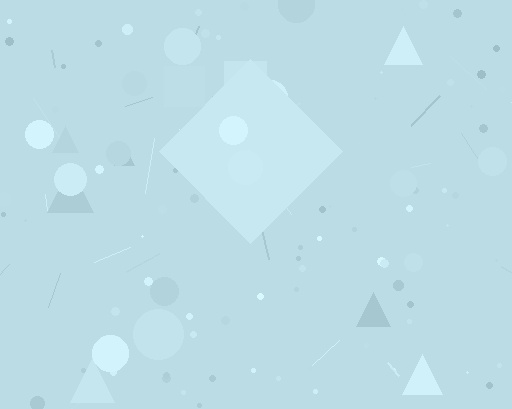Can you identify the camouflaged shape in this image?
The camouflaged shape is a diamond.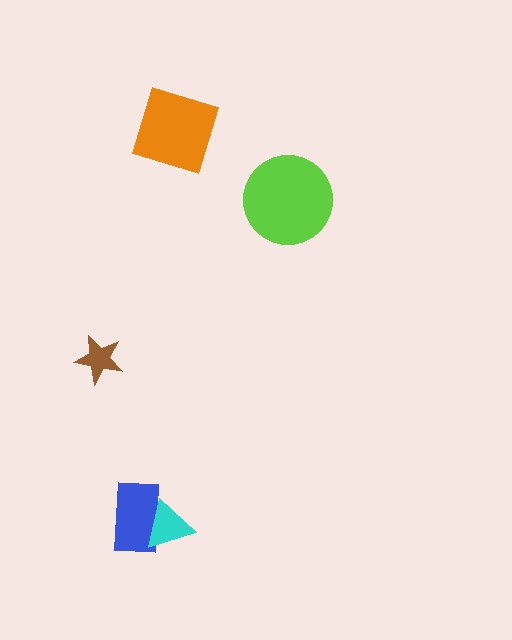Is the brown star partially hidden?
No, no other shape covers it.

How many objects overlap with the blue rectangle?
1 object overlaps with the blue rectangle.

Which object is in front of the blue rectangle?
The cyan triangle is in front of the blue rectangle.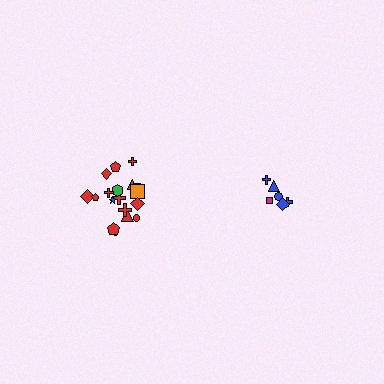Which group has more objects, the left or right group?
The left group.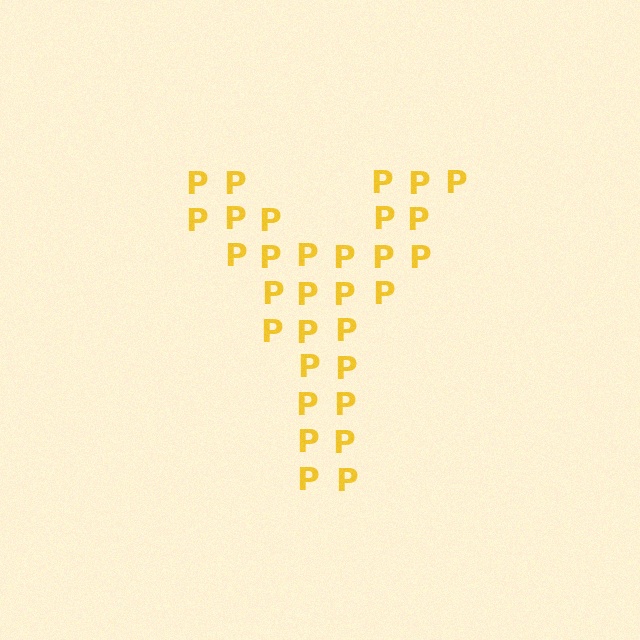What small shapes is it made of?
It is made of small letter P's.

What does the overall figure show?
The overall figure shows the letter Y.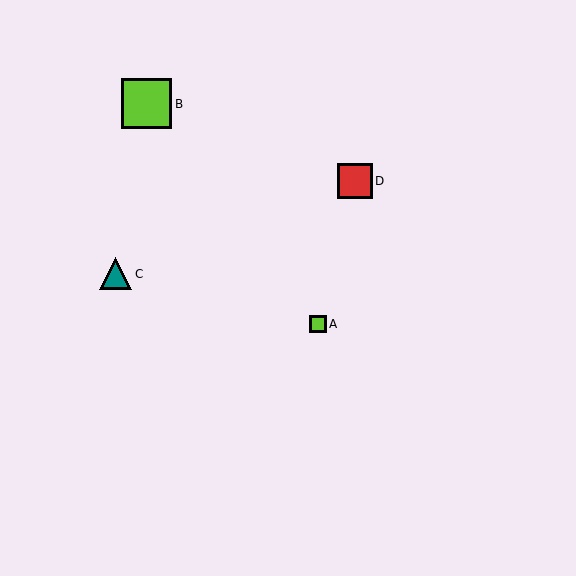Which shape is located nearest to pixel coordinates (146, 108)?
The lime square (labeled B) at (147, 104) is nearest to that location.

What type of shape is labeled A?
Shape A is a lime square.